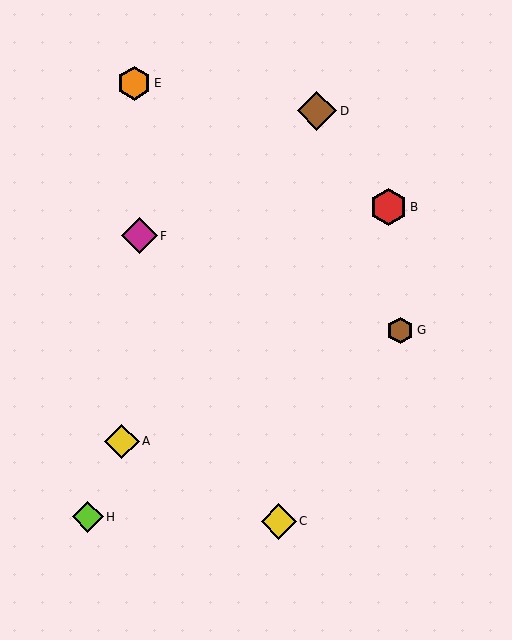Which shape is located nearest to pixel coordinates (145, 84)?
The orange hexagon (labeled E) at (134, 83) is nearest to that location.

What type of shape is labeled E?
Shape E is an orange hexagon.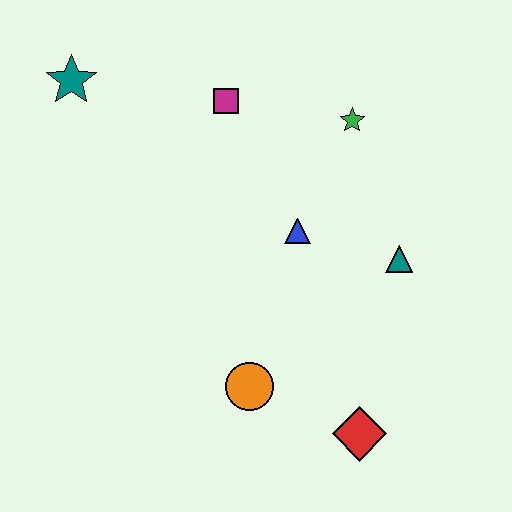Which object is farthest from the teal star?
The red diamond is farthest from the teal star.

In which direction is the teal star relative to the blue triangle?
The teal star is to the left of the blue triangle.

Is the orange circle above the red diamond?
Yes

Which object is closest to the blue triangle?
The teal triangle is closest to the blue triangle.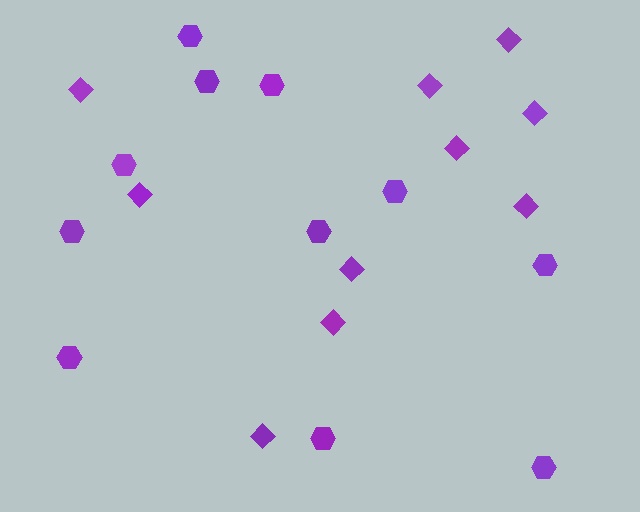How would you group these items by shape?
There are 2 groups: one group of diamonds (10) and one group of hexagons (11).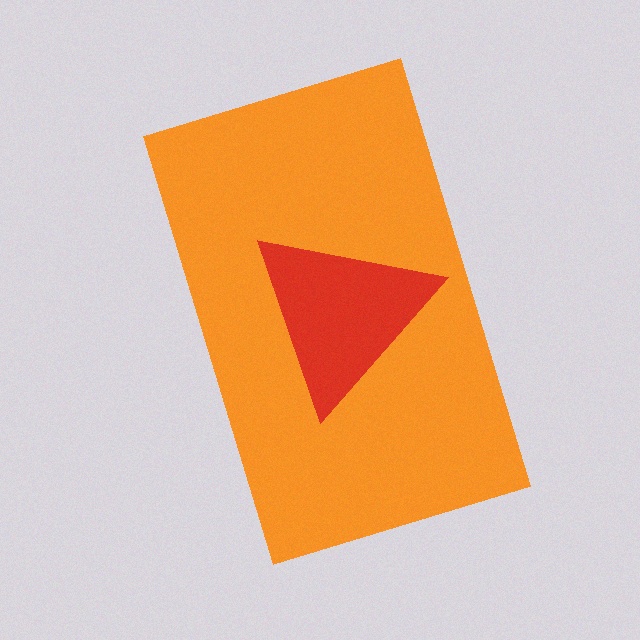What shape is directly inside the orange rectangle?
The red triangle.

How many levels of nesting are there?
2.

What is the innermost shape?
The red triangle.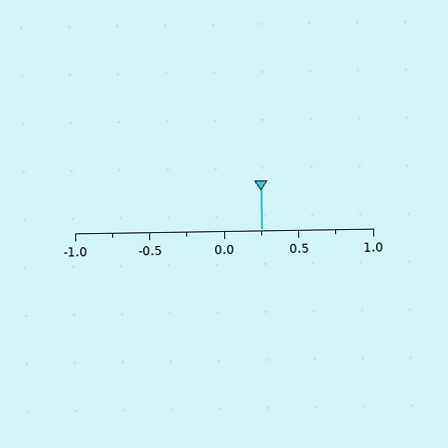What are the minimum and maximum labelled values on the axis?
The axis runs from -1.0 to 1.0.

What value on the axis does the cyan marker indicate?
The marker indicates approximately 0.25.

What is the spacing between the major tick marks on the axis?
The major ticks are spaced 0.5 apart.